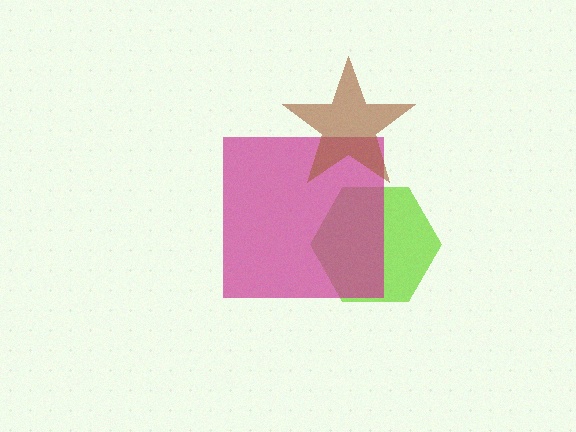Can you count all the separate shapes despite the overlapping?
Yes, there are 3 separate shapes.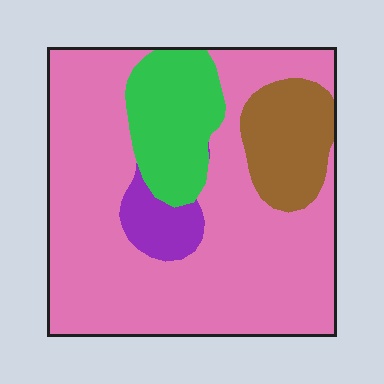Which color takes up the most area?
Pink, at roughly 70%.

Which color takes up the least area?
Purple, at roughly 5%.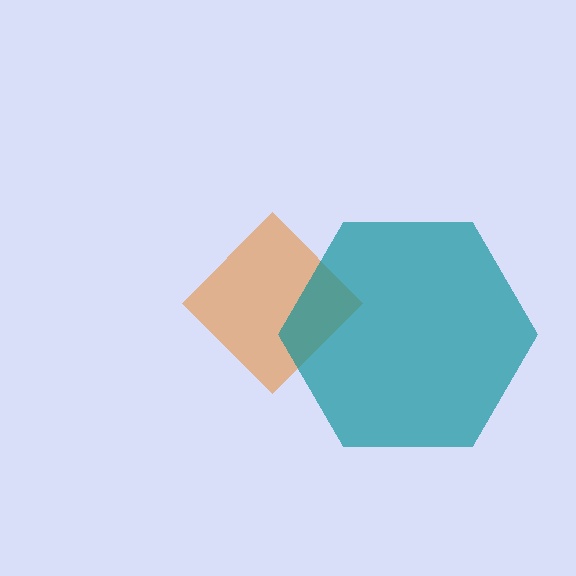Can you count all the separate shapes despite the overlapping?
Yes, there are 2 separate shapes.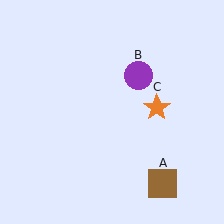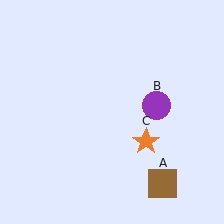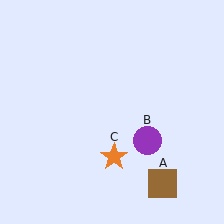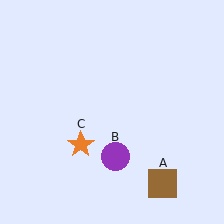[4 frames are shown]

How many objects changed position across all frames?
2 objects changed position: purple circle (object B), orange star (object C).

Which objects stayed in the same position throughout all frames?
Brown square (object A) remained stationary.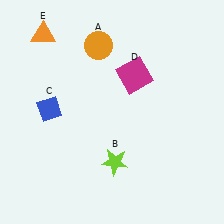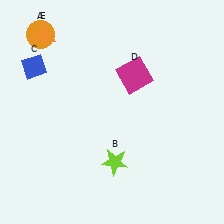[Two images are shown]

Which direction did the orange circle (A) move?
The orange circle (A) moved left.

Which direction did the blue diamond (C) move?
The blue diamond (C) moved up.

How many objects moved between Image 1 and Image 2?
2 objects moved between the two images.